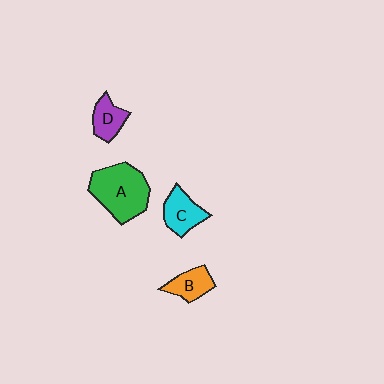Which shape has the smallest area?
Shape D (purple).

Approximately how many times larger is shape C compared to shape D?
Approximately 1.3 times.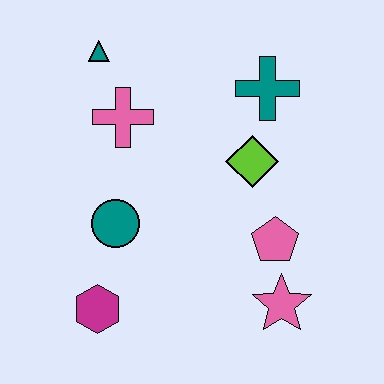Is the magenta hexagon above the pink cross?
No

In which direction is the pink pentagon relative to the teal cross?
The pink pentagon is below the teal cross.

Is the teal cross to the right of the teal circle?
Yes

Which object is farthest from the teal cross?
The magenta hexagon is farthest from the teal cross.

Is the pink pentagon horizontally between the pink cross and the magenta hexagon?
No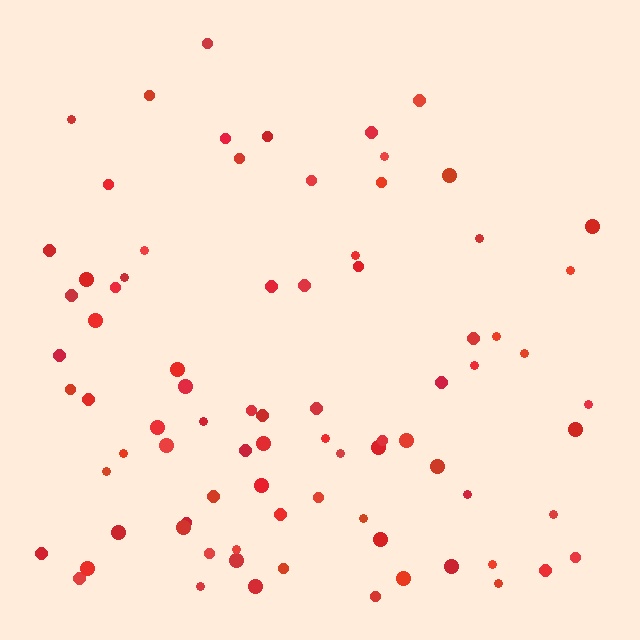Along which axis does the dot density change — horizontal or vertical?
Vertical.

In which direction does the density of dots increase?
From top to bottom, with the bottom side densest.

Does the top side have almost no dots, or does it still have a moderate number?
Still a moderate number, just noticeably fewer than the bottom.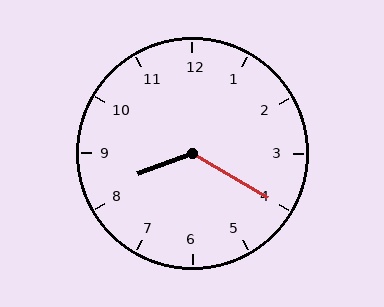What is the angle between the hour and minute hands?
Approximately 130 degrees.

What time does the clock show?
8:20.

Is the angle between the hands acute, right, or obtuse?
It is obtuse.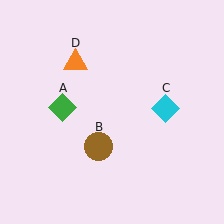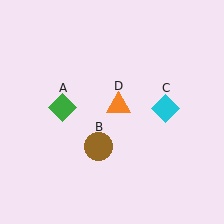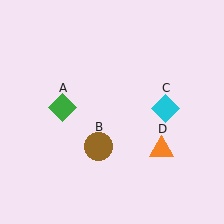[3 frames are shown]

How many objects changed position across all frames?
1 object changed position: orange triangle (object D).